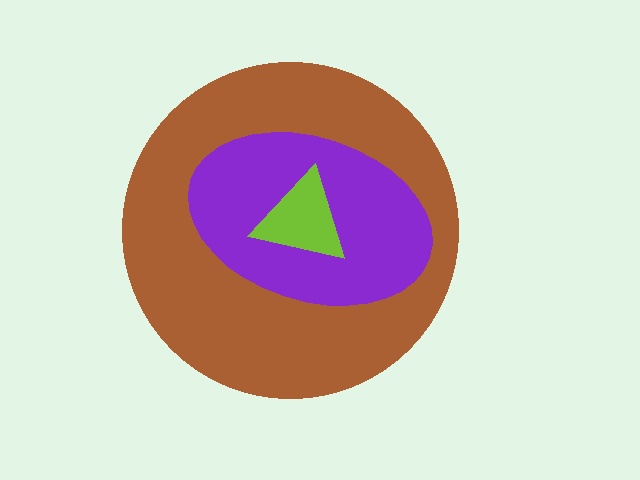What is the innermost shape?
The lime triangle.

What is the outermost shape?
The brown circle.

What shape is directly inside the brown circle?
The purple ellipse.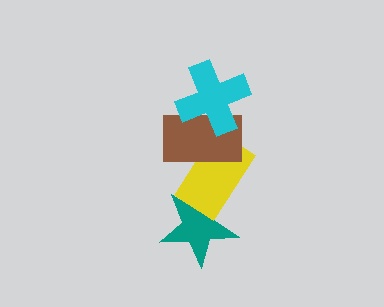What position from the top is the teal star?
The teal star is 4th from the top.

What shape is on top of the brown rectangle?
The cyan cross is on top of the brown rectangle.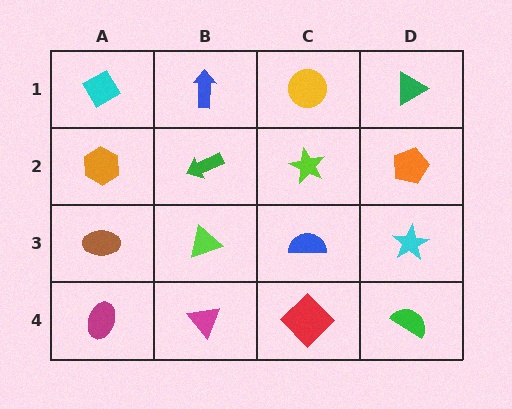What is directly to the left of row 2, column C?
A green arrow.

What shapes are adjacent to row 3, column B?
A green arrow (row 2, column B), a magenta triangle (row 4, column B), a brown ellipse (row 3, column A), a blue semicircle (row 3, column C).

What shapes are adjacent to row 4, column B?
A lime triangle (row 3, column B), a magenta ellipse (row 4, column A), a red diamond (row 4, column C).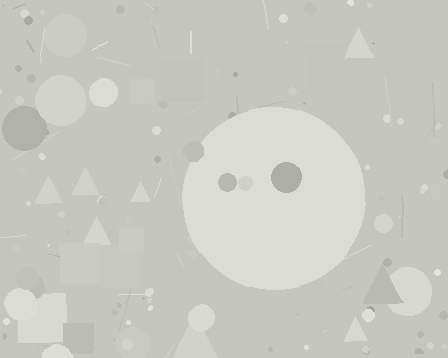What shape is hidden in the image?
A circle is hidden in the image.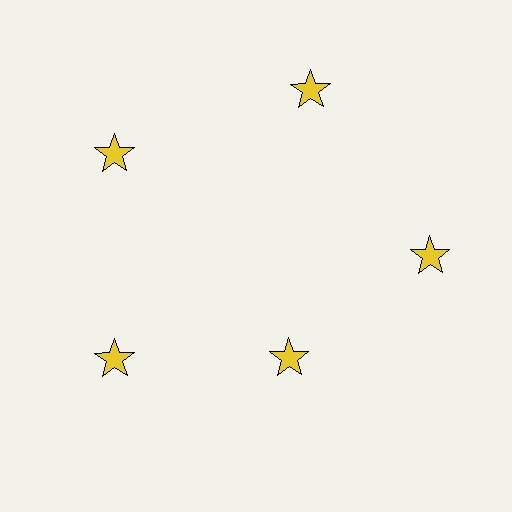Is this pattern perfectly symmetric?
No. The 5 yellow stars are arranged in a ring, but one element near the 5 o'clock position is pulled inward toward the center, breaking the 5-fold rotational symmetry.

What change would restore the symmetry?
The symmetry would be restored by moving it outward, back onto the ring so that all 5 stars sit at equal angles and equal distance from the center.